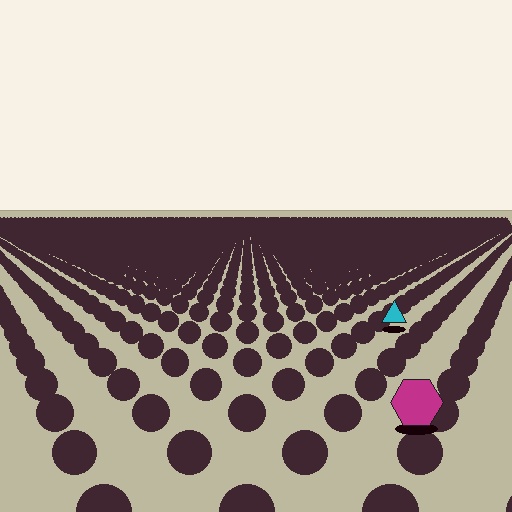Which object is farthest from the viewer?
The cyan triangle is farthest from the viewer. It appears smaller and the ground texture around it is denser.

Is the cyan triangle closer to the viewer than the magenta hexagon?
No. The magenta hexagon is closer — you can tell from the texture gradient: the ground texture is coarser near it.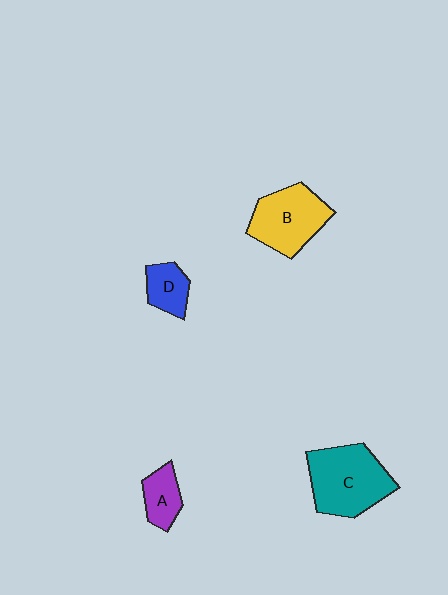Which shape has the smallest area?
Shape D (blue).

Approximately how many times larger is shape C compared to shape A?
Approximately 2.5 times.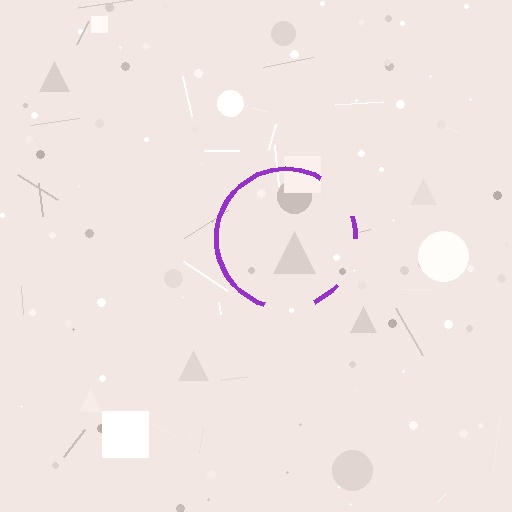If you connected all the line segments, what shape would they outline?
They would outline a circle.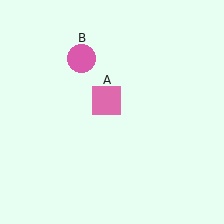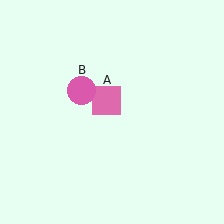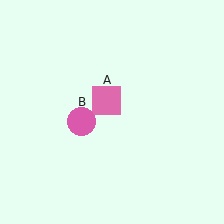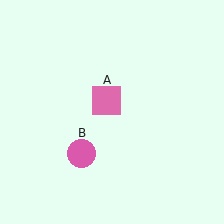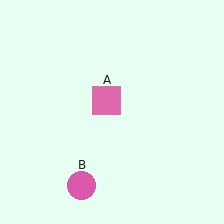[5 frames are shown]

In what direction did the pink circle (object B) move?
The pink circle (object B) moved down.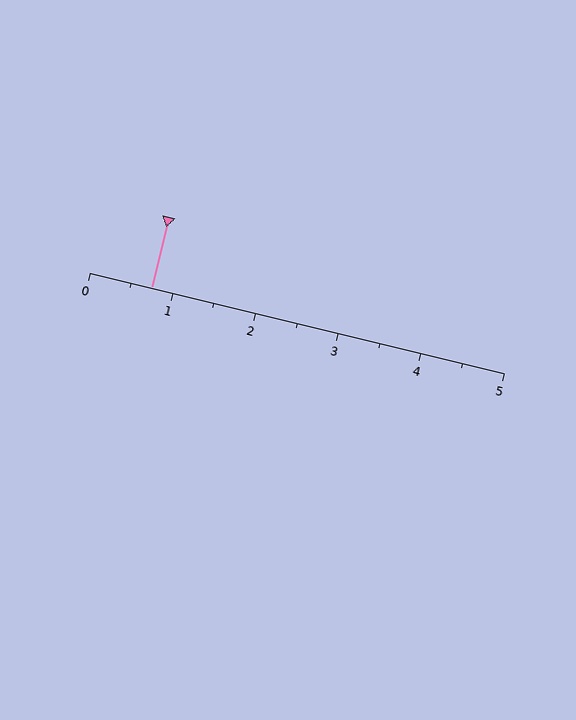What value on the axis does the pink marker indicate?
The marker indicates approximately 0.8.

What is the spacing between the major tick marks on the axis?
The major ticks are spaced 1 apart.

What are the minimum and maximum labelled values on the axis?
The axis runs from 0 to 5.